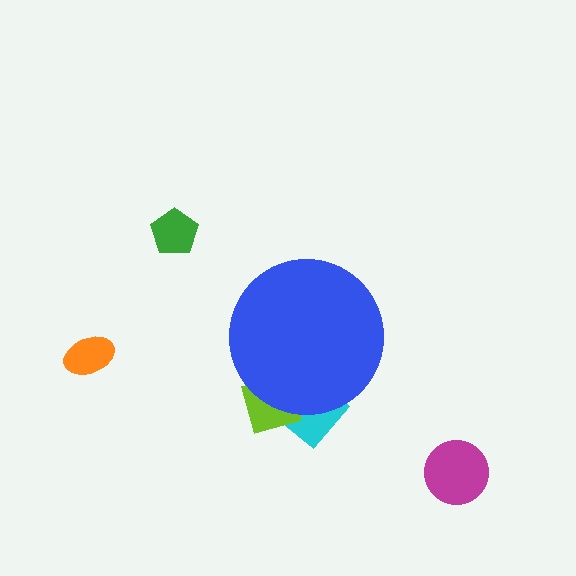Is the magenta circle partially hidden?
No, the magenta circle is fully visible.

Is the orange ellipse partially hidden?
No, the orange ellipse is fully visible.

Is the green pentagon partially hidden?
No, the green pentagon is fully visible.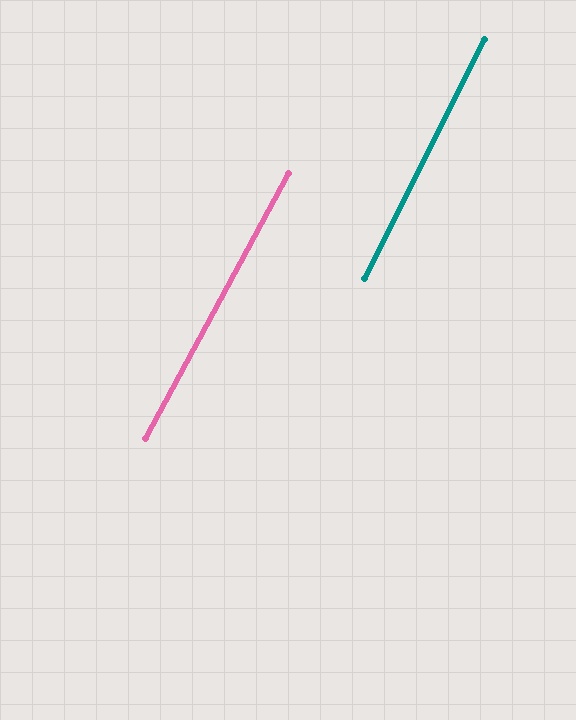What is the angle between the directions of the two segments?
Approximately 1 degree.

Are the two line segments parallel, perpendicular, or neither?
Parallel — their directions differ by only 1.4°.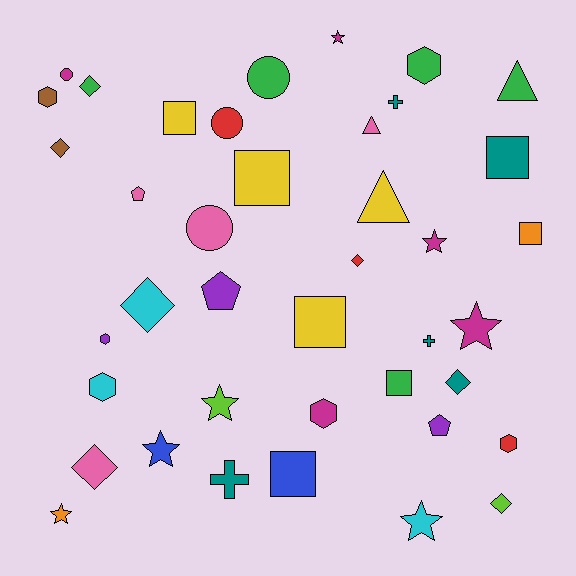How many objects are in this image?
There are 40 objects.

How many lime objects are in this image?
There are 2 lime objects.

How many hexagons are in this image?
There are 6 hexagons.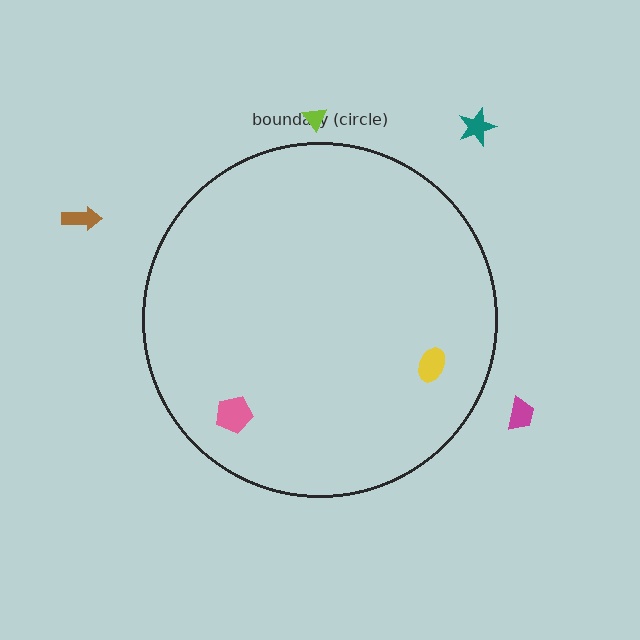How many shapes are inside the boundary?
2 inside, 4 outside.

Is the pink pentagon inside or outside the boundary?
Inside.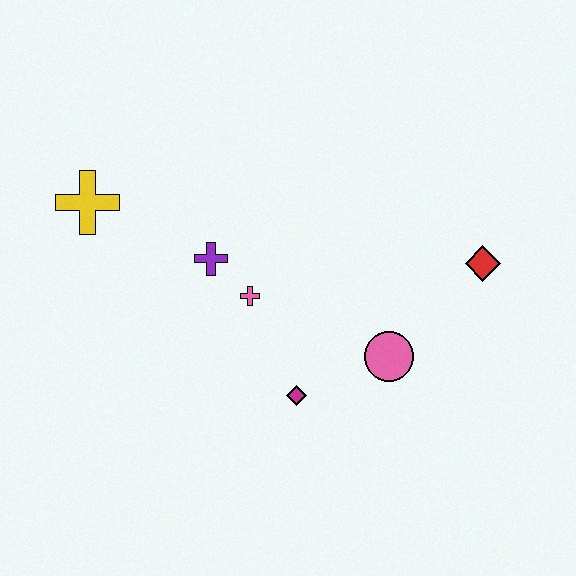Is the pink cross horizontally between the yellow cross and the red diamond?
Yes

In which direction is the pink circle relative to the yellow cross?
The pink circle is to the right of the yellow cross.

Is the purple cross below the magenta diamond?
No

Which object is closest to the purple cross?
The pink cross is closest to the purple cross.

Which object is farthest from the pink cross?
The red diamond is farthest from the pink cross.